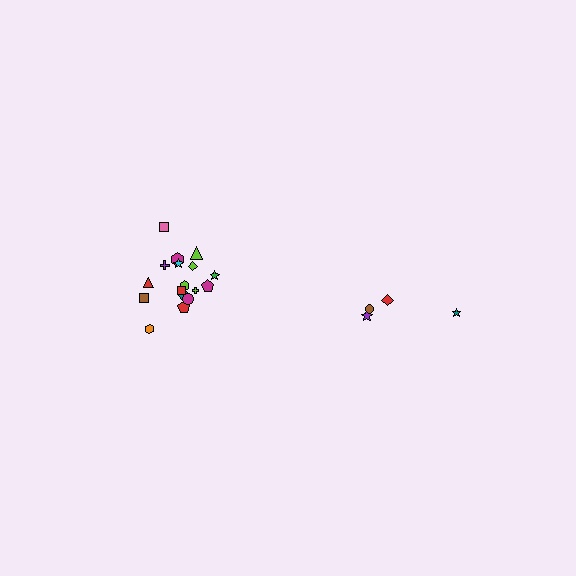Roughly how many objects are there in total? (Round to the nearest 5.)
Roughly 20 objects in total.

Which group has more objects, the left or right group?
The left group.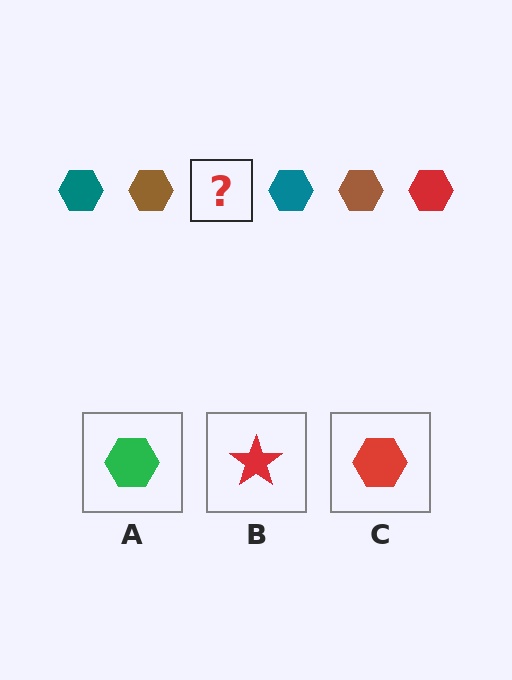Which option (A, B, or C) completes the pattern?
C.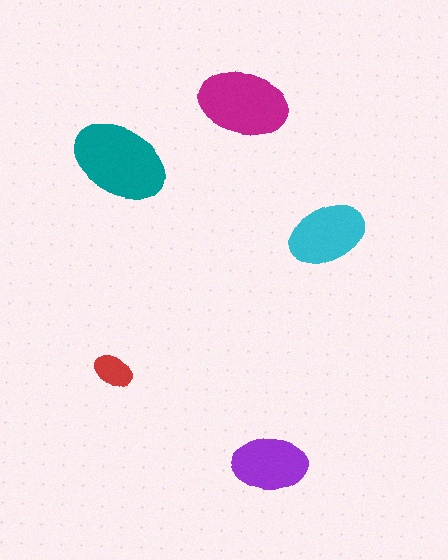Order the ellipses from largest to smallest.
the teal one, the magenta one, the cyan one, the purple one, the red one.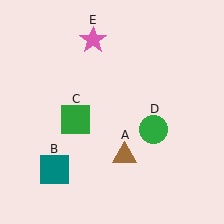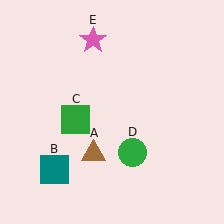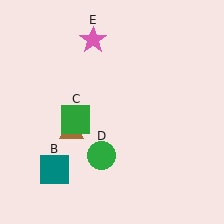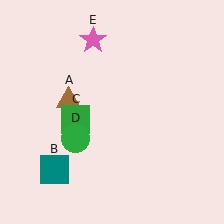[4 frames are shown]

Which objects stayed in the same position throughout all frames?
Teal square (object B) and green square (object C) and pink star (object E) remained stationary.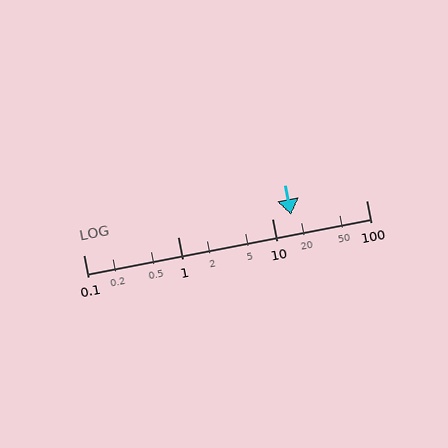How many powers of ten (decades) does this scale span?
The scale spans 3 decades, from 0.1 to 100.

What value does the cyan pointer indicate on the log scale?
The pointer indicates approximately 16.